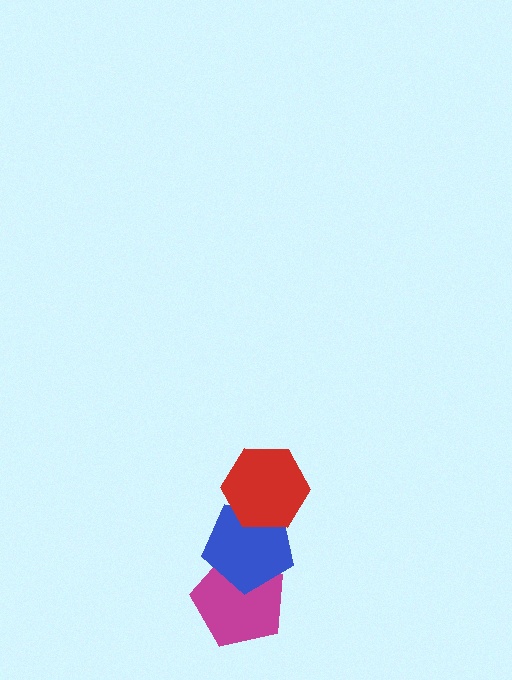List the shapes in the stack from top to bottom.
From top to bottom: the red hexagon, the blue pentagon, the magenta pentagon.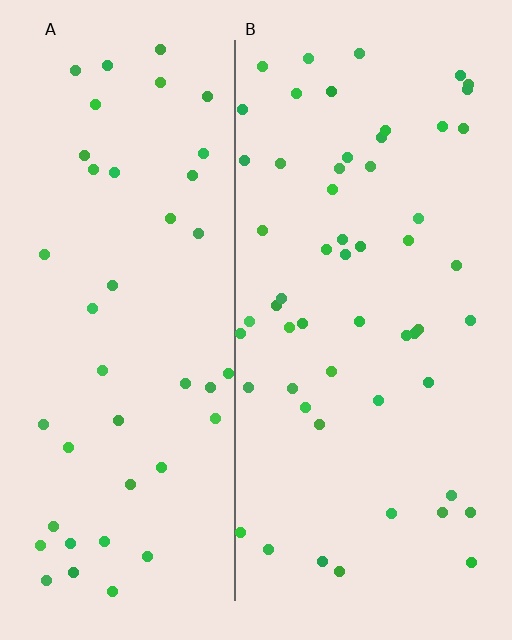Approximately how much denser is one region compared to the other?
Approximately 1.3× — region B over region A.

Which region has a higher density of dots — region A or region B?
B (the right).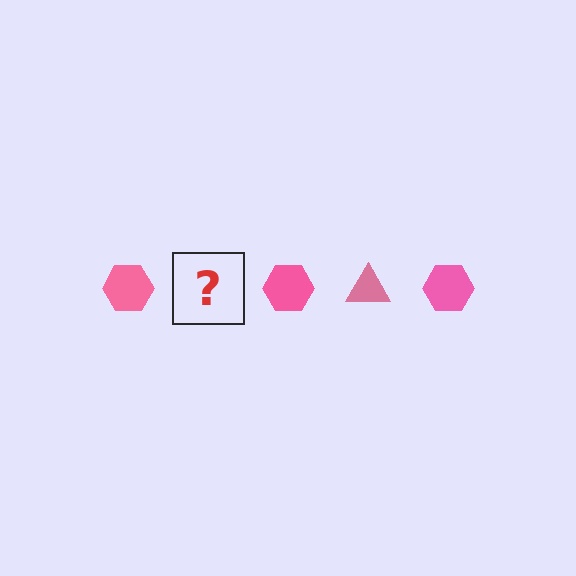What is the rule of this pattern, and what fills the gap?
The rule is that the pattern cycles through hexagon, triangle shapes in pink. The gap should be filled with a pink triangle.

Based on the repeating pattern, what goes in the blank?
The blank should be a pink triangle.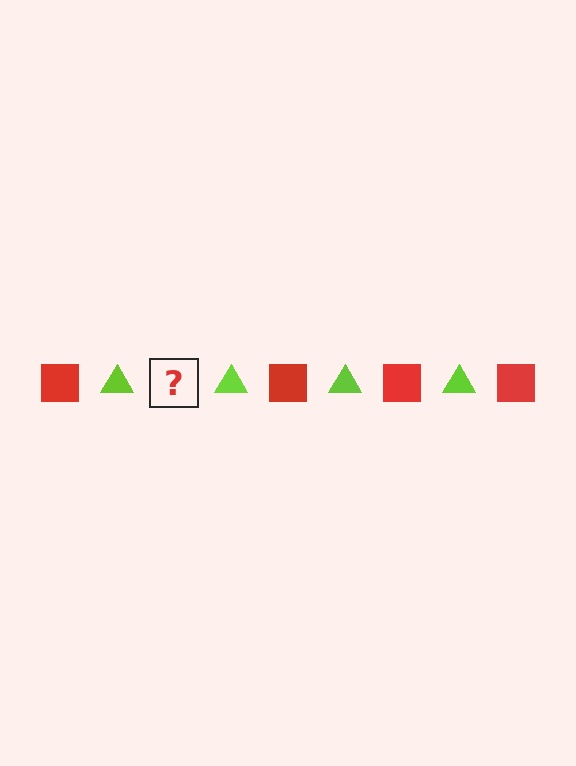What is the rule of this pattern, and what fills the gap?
The rule is that the pattern alternates between red square and lime triangle. The gap should be filled with a red square.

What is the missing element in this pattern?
The missing element is a red square.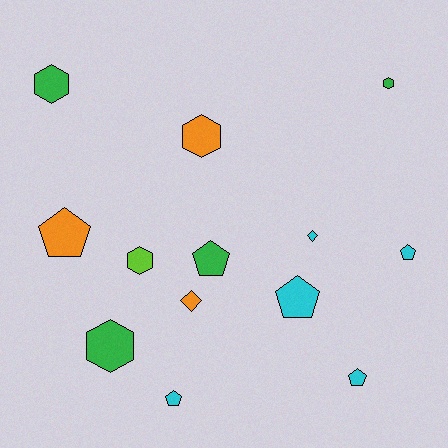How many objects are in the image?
There are 13 objects.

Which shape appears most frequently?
Pentagon, with 6 objects.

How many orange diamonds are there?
There is 1 orange diamond.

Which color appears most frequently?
Cyan, with 5 objects.